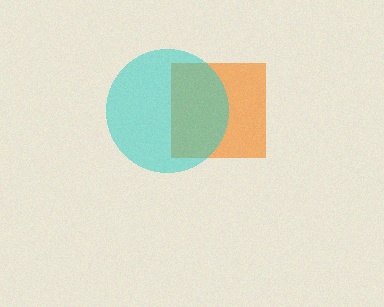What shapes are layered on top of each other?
The layered shapes are: an orange square, a cyan circle.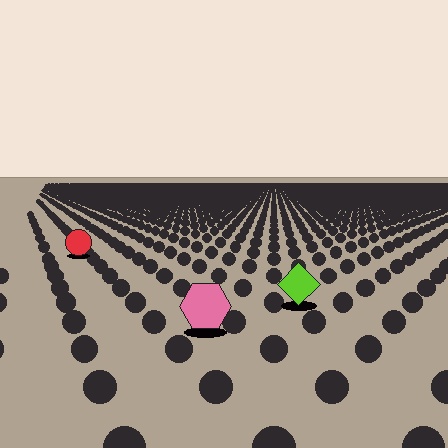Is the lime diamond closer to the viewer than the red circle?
Yes. The lime diamond is closer — you can tell from the texture gradient: the ground texture is coarser near it.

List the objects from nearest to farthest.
From nearest to farthest: the pink hexagon, the lime diamond, the red circle.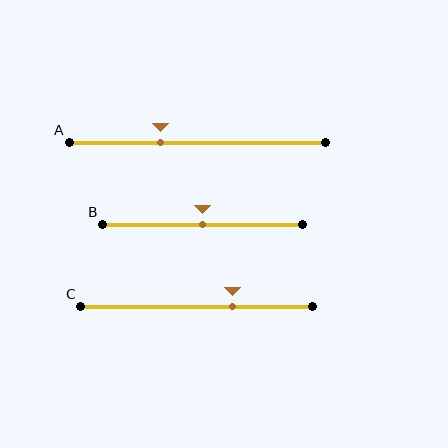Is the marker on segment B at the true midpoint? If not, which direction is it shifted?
Yes, the marker on segment B is at the true midpoint.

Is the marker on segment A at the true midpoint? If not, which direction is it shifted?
No, the marker on segment A is shifted to the left by about 14% of the segment length.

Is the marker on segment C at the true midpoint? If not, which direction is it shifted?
No, the marker on segment C is shifted to the right by about 15% of the segment length.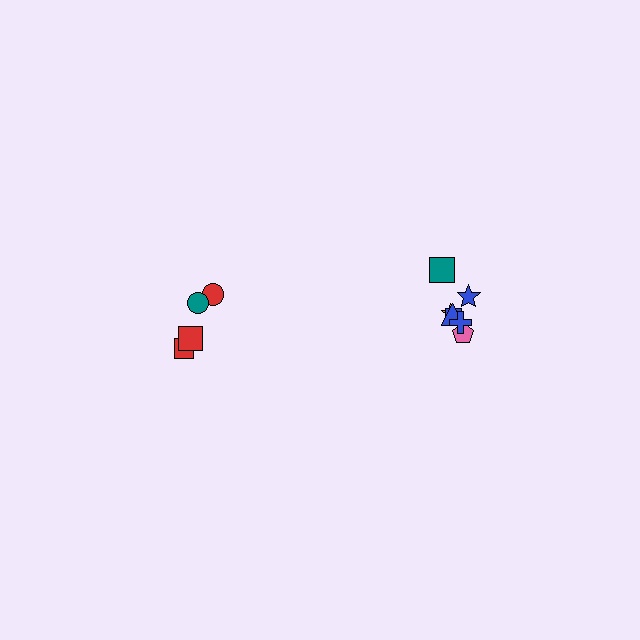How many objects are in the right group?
There are 7 objects.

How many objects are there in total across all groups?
There are 11 objects.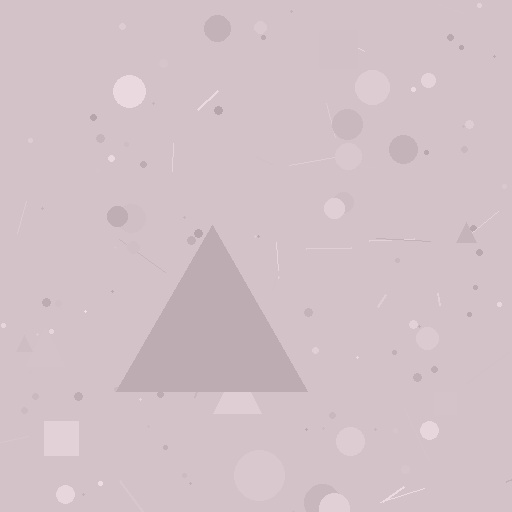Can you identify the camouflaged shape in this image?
The camouflaged shape is a triangle.